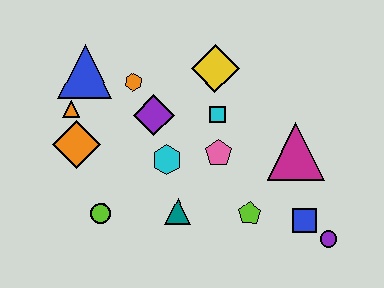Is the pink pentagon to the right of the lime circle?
Yes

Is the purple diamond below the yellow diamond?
Yes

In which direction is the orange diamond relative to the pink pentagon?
The orange diamond is to the left of the pink pentagon.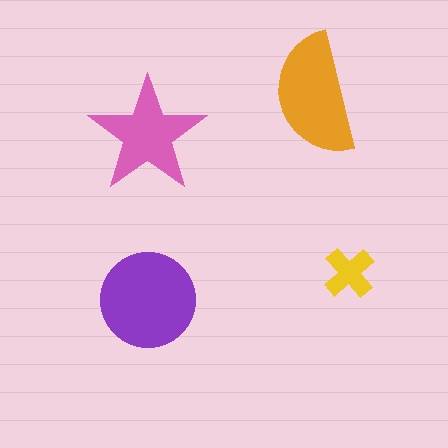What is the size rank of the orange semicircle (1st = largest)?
2nd.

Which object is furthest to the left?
The pink star is leftmost.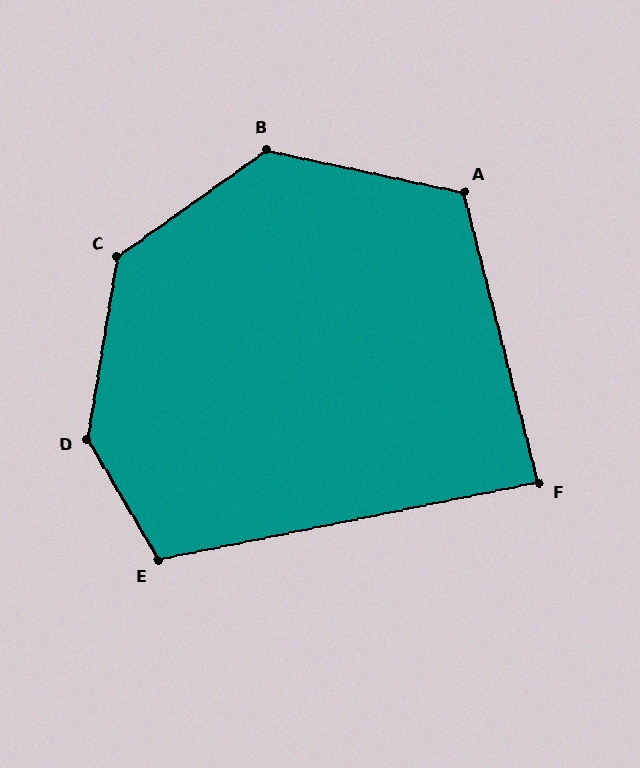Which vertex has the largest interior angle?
D, at approximately 140 degrees.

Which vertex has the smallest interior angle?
F, at approximately 87 degrees.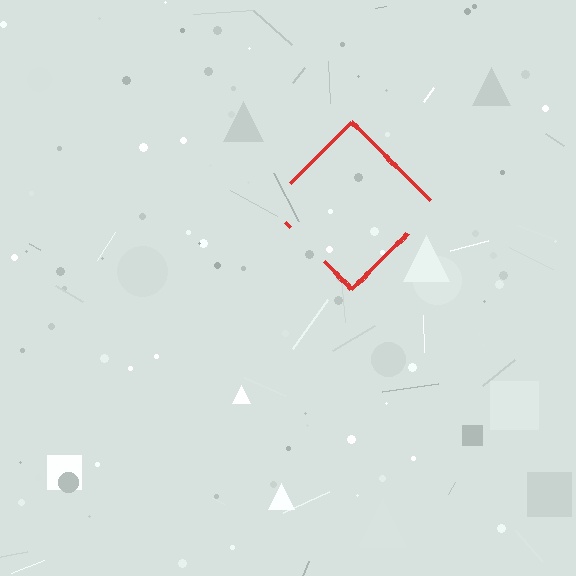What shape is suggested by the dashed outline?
The dashed outline suggests a diamond.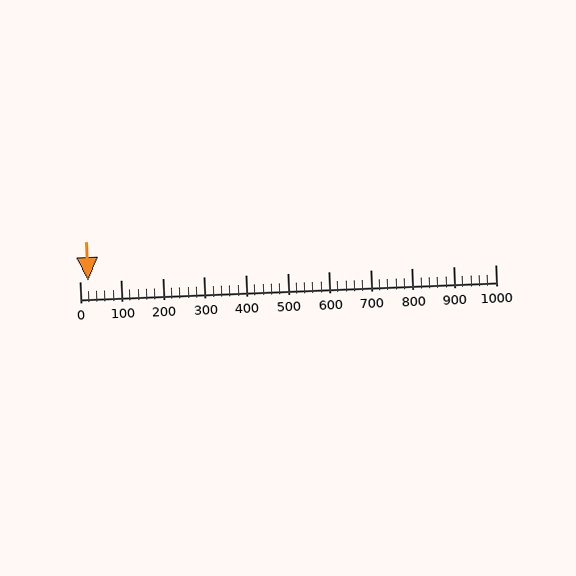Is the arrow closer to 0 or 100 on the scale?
The arrow is closer to 0.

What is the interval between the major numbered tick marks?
The major tick marks are spaced 100 units apart.